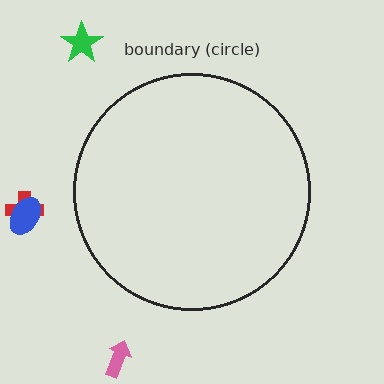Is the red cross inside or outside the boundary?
Outside.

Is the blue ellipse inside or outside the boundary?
Outside.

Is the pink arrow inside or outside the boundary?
Outside.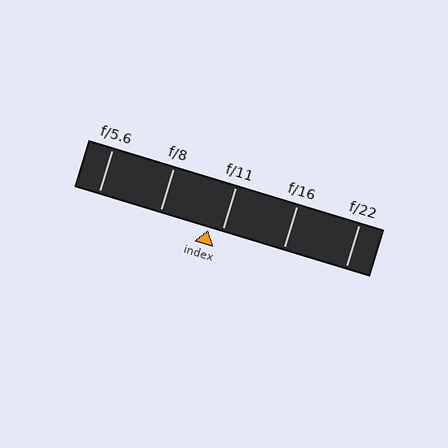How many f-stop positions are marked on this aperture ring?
There are 5 f-stop positions marked.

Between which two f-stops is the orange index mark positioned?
The index mark is between f/8 and f/11.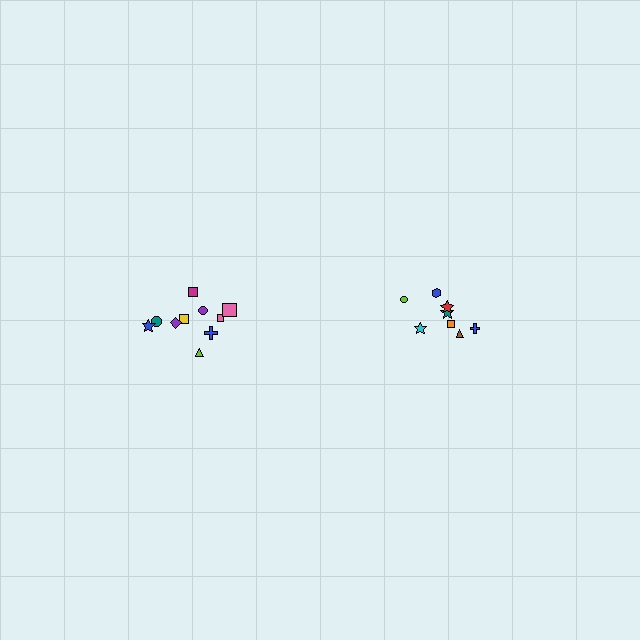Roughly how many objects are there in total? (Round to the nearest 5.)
Roughly 20 objects in total.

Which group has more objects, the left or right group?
The left group.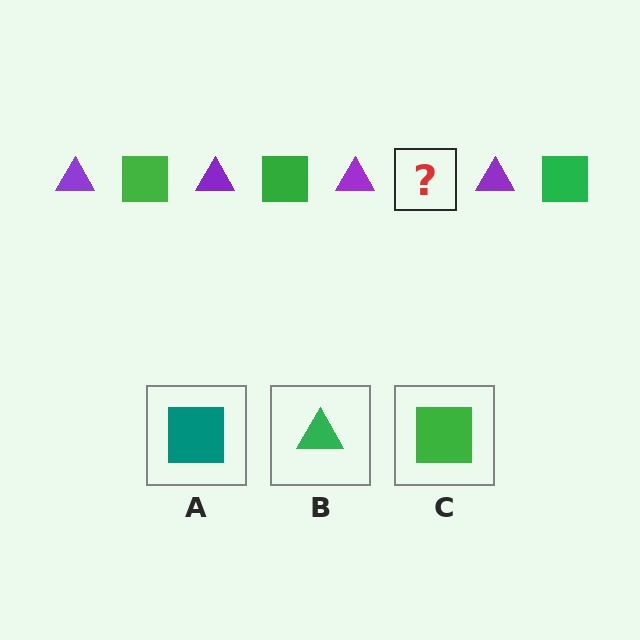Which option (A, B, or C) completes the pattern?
C.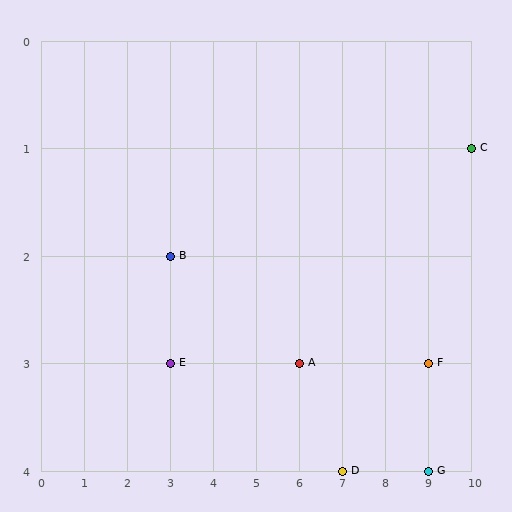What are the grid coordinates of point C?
Point C is at grid coordinates (10, 1).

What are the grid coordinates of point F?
Point F is at grid coordinates (9, 3).